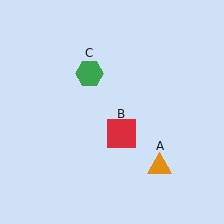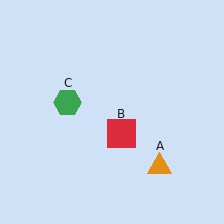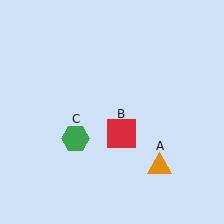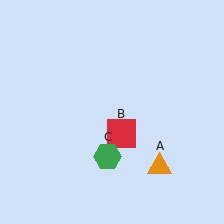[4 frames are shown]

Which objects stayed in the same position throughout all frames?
Orange triangle (object A) and red square (object B) remained stationary.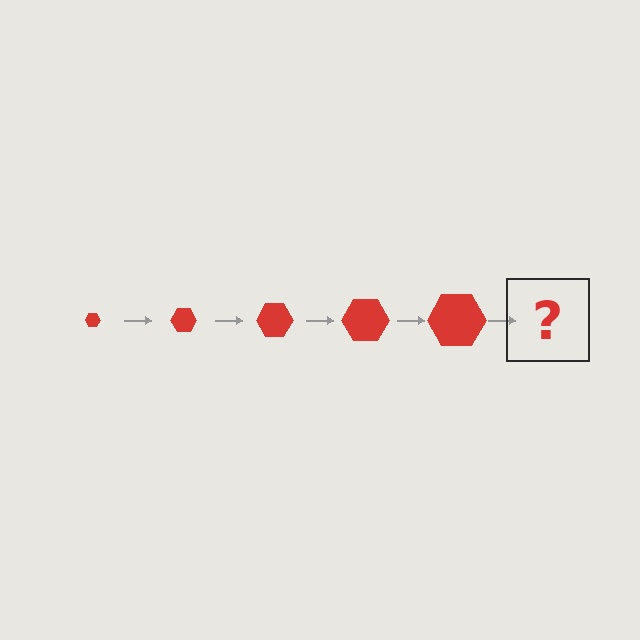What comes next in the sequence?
The next element should be a red hexagon, larger than the previous one.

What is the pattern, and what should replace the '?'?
The pattern is that the hexagon gets progressively larger each step. The '?' should be a red hexagon, larger than the previous one.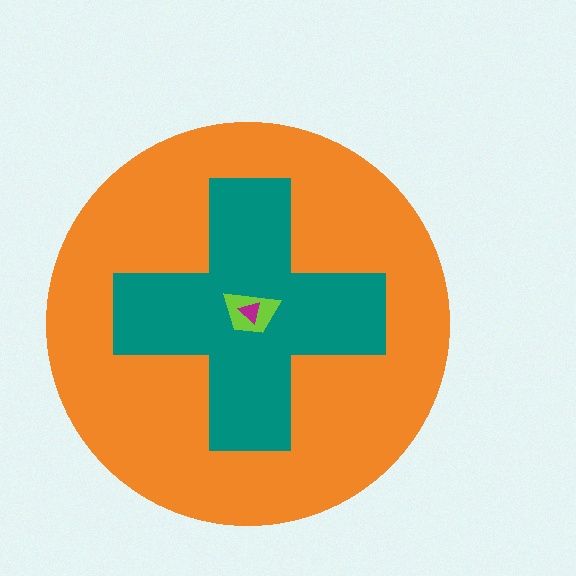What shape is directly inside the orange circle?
The teal cross.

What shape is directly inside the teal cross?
The lime trapezoid.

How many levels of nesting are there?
4.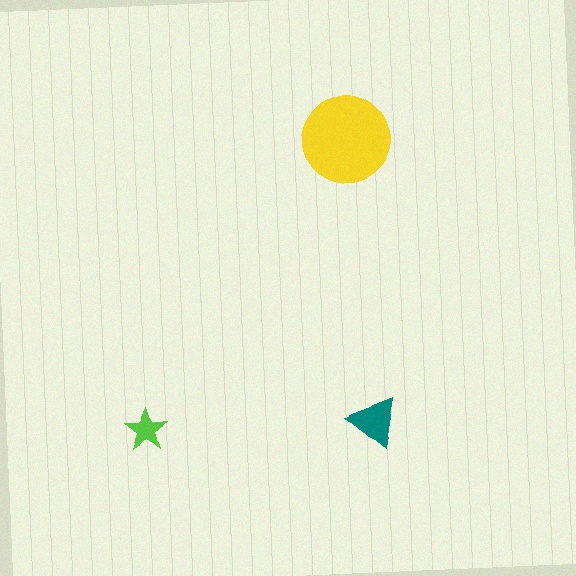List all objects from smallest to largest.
The lime star, the teal triangle, the yellow circle.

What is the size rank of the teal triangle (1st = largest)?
2nd.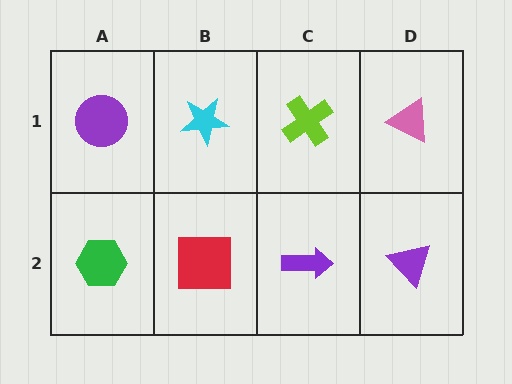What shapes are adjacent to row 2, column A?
A purple circle (row 1, column A), a red square (row 2, column B).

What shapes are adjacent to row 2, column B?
A cyan star (row 1, column B), a green hexagon (row 2, column A), a purple arrow (row 2, column C).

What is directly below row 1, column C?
A purple arrow.